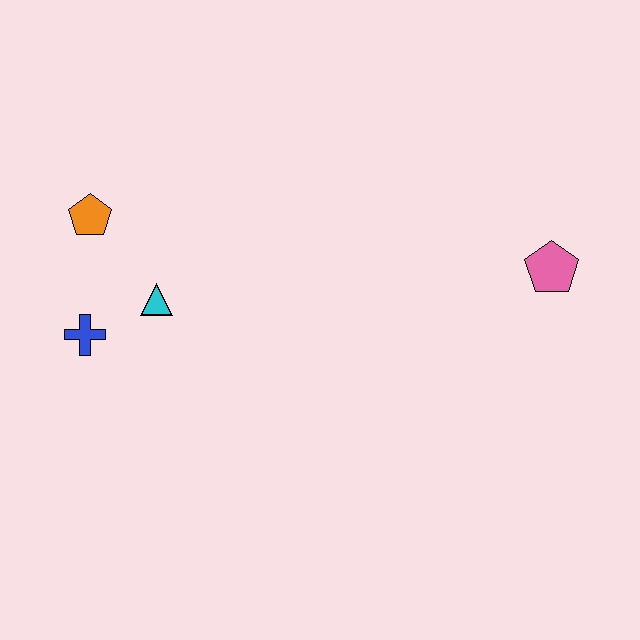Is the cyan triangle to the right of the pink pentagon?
No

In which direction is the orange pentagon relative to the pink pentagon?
The orange pentagon is to the left of the pink pentagon.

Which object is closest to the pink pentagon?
The cyan triangle is closest to the pink pentagon.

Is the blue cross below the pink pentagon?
Yes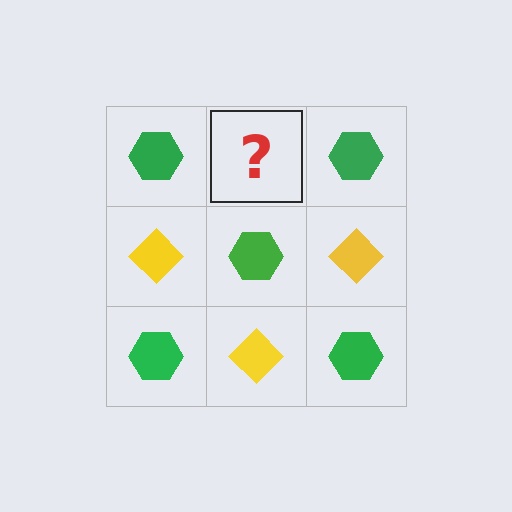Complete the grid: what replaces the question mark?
The question mark should be replaced with a yellow diamond.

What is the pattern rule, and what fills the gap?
The rule is that it alternates green hexagon and yellow diamond in a checkerboard pattern. The gap should be filled with a yellow diamond.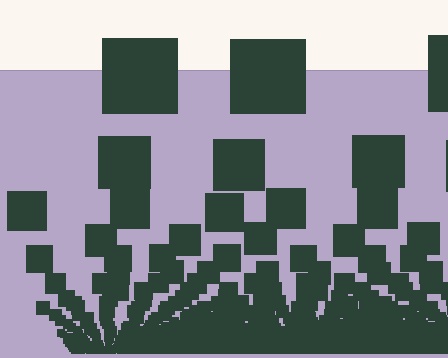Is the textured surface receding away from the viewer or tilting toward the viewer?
The surface appears to tilt toward the viewer. Texture elements get larger and sparser toward the top.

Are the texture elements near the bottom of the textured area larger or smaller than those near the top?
Smaller. The gradient is inverted — elements near the bottom are smaller and denser.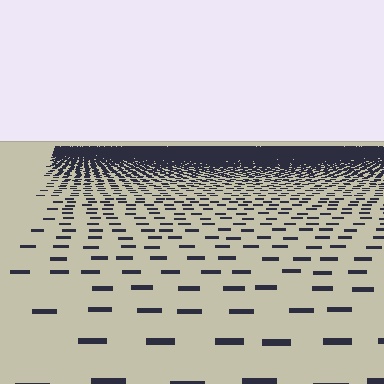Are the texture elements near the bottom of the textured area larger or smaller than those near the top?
Larger. Near the bottom, elements are closer to the viewer and appear at a bigger on-screen size.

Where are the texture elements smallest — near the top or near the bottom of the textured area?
Near the top.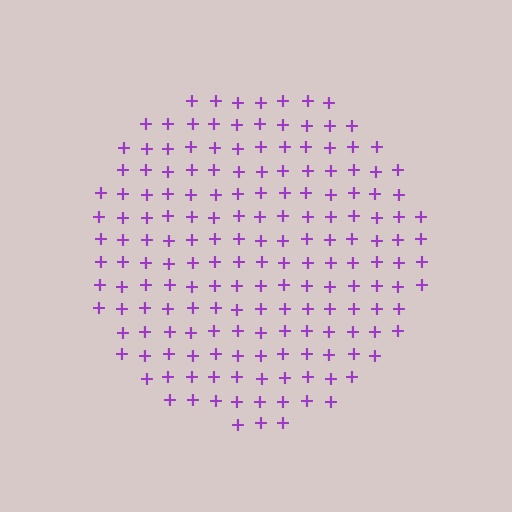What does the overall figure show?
The overall figure shows a circle.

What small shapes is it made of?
It is made of small plus signs.